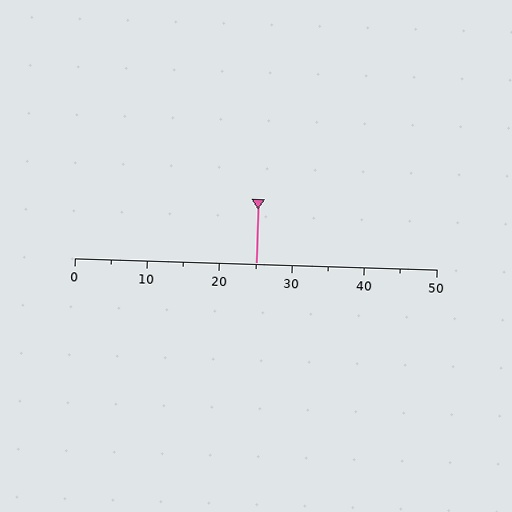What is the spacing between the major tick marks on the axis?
The major ticks are spaced 10 apart.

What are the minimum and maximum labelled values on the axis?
The axis runs from 0 to 50.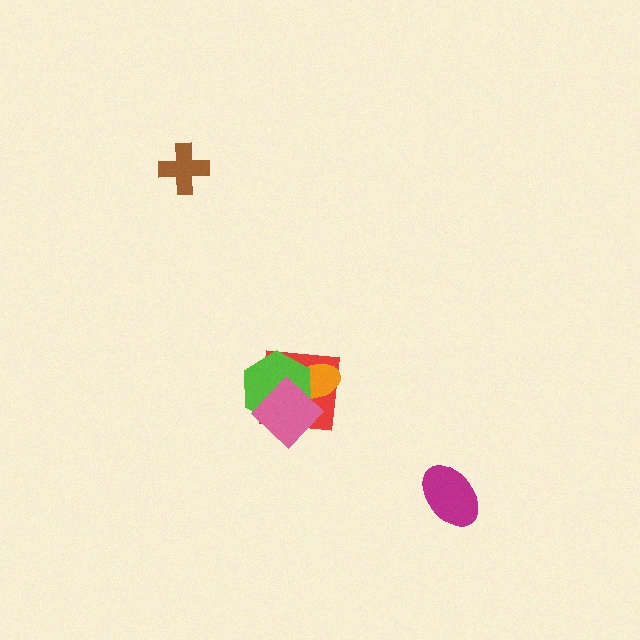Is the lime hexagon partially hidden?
Yes, it is partially covered by another shape.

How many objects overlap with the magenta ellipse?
0 objects overlap with the magenta ellipse.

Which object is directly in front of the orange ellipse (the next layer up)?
The lime hexagon is directly in front of the orange ellipse.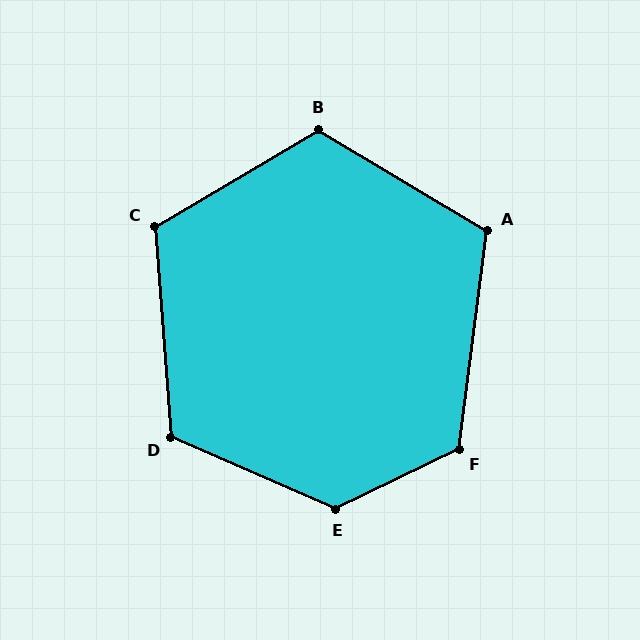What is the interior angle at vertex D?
Approximately 118 degrees (obtuse).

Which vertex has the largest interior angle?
E, at approximately 131 degrees.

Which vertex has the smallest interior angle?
A, at approximately 113 degrees.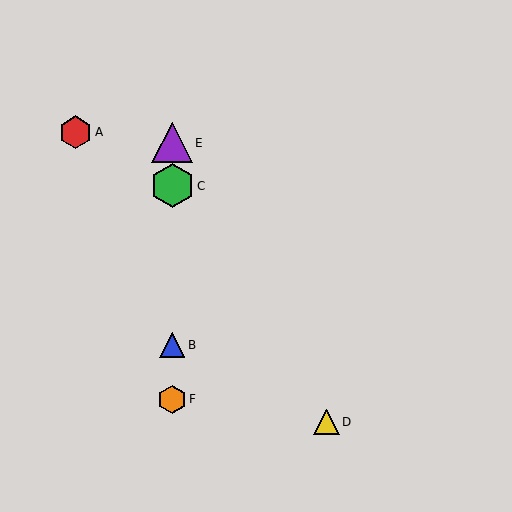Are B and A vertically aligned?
No, B is at x≈172 and A is at x≈75.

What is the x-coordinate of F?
Object F is at x≈172.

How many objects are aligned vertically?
4 objects (B, C, E, F) are aligned vertically.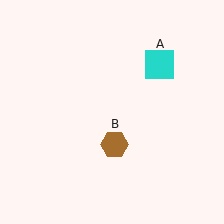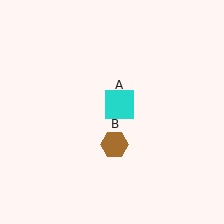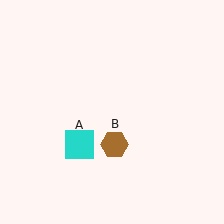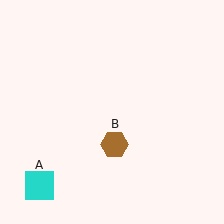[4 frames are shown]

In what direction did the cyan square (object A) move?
The cyan square (object A) moved down and to the left.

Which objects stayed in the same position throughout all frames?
Brown hexagon (object B) remained stationary.